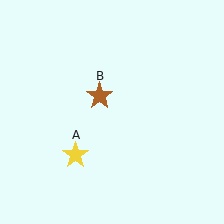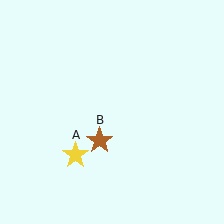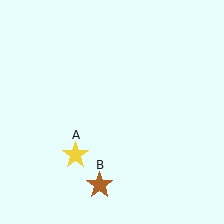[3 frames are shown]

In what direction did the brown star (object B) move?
The brown star (object B) moved down.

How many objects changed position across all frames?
1 object changed position: brown star (object B).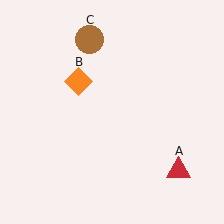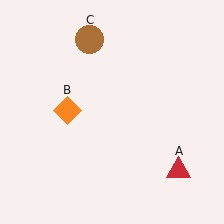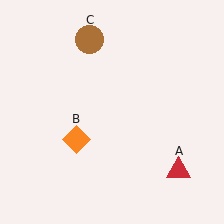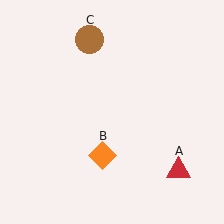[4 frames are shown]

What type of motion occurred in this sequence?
The orange diamond (object B) rotated counterclockwise around the center of the scene.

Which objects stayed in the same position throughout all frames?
Red triangle (object A) and brown circle (object C) remained stationary.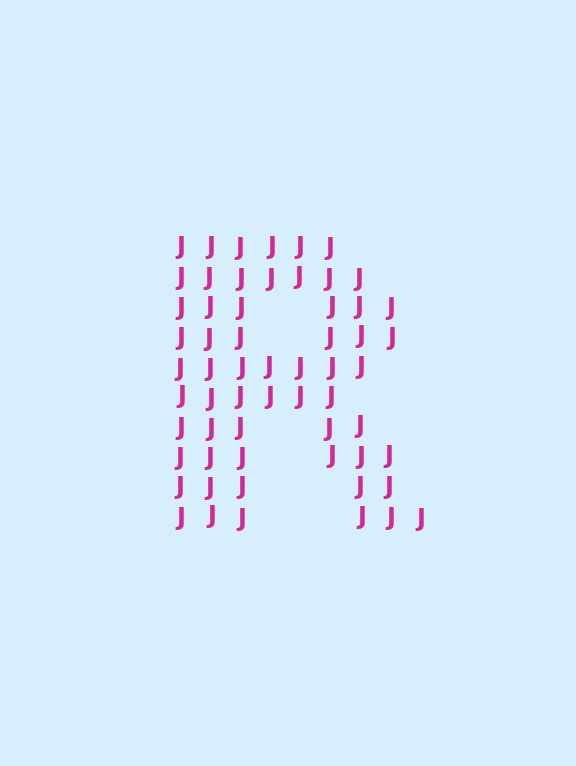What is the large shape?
The large shape is the letter R.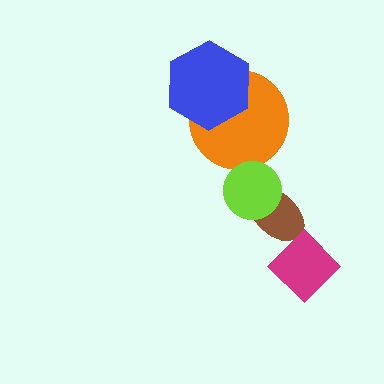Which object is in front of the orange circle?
The blue hexagon is in front of the orange circle.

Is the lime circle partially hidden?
No, no other shape covers it.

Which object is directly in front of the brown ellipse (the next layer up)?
The lime circle is directly in front of the brown ellipse.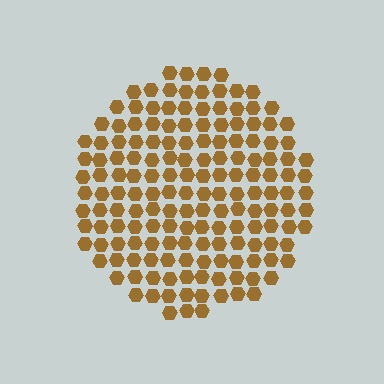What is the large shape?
The large shape is a circle.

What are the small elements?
The small elements are hexagons.